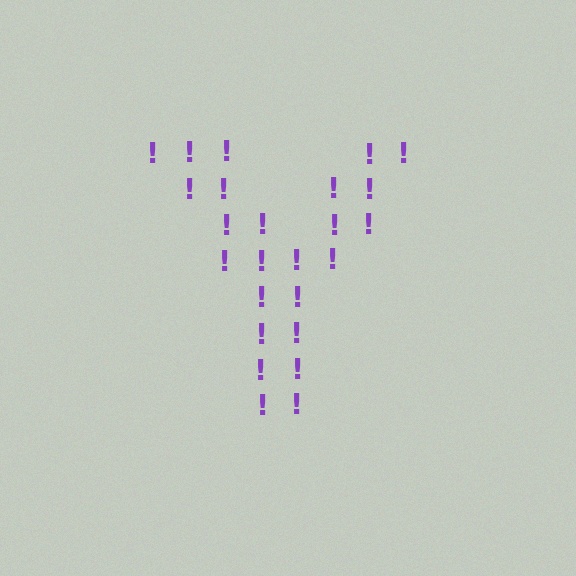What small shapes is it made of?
It is made of small exclamation marks.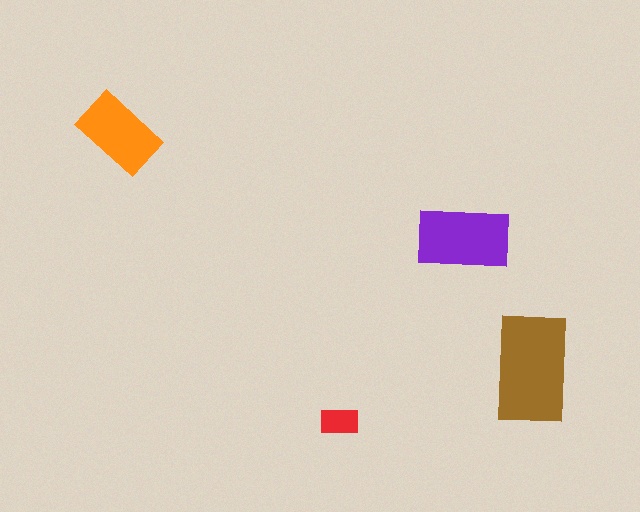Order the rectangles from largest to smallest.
the brown one, the purple one, the orange one, the red one.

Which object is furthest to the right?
The brown rectangle is rightmost.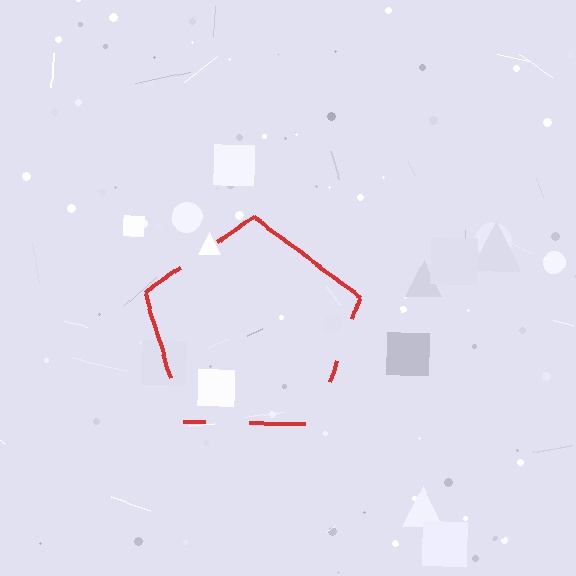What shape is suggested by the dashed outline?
The dashed outline suggests a pentagon.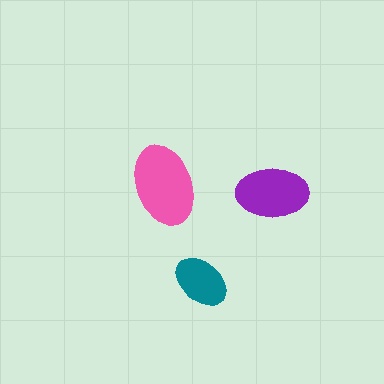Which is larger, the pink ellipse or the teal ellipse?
The pink one.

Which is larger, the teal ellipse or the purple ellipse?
The purple one.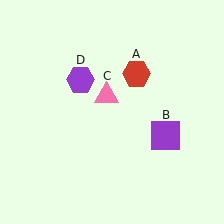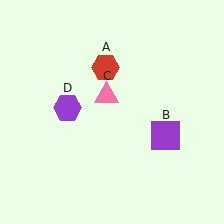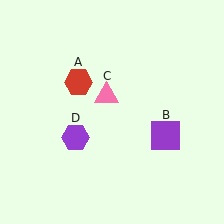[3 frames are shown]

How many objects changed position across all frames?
2 objects changed position: red hexagon (object A), purple hexagon (object D).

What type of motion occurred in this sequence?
The red hexagon (object A), purple hexagon (object D) rotated counterclockwise around the center of the scene.